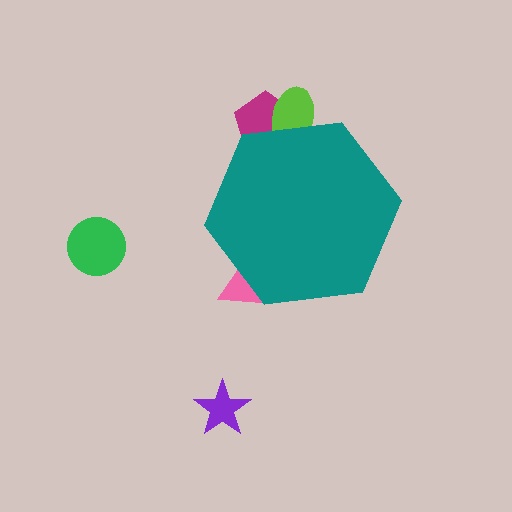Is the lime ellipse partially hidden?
Yes, the lime ellipse is partially hidden behind the teal hexagon.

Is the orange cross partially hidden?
Yes, the orange cross is partially hidden behind the teal hexagon.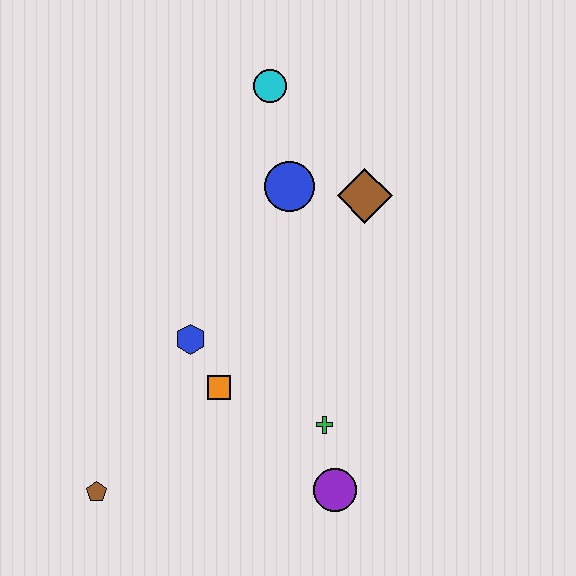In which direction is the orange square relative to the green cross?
The orange square is to the left of the green cross.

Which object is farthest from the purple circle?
The cyan circle is farthest from the purple circle.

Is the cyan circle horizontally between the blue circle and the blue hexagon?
Yes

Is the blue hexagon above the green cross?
Yes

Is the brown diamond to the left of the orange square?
No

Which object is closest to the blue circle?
The brown diamond is closest to the blue circle.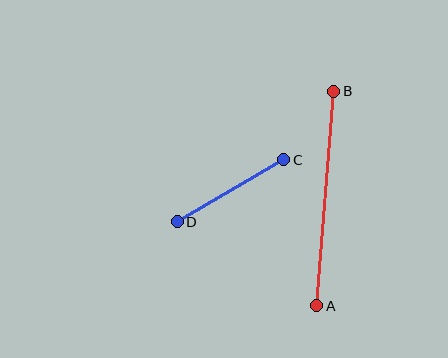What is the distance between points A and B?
The distance is approximately 215 pixels.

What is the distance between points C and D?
The distance is approximately 123 pixels.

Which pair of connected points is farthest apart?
Points A and B are farthest apart.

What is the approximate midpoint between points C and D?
The midpoint is at approximately (231, 191) pixels.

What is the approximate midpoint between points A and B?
The midpoint is at approximately (325, 198) pixels.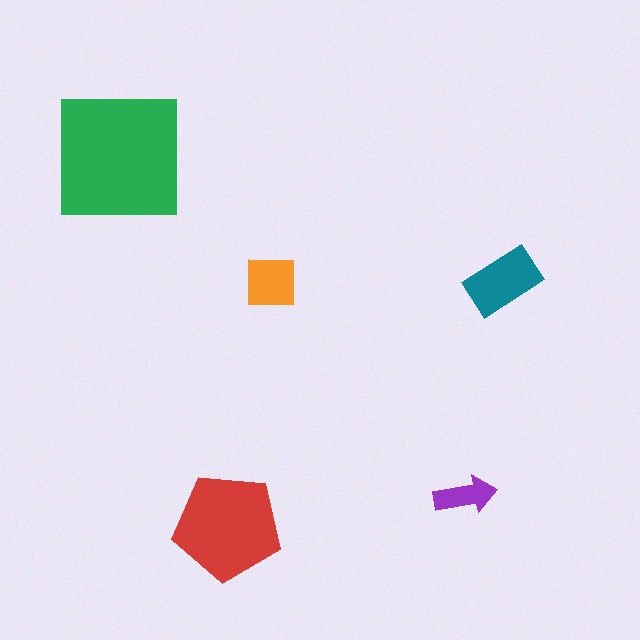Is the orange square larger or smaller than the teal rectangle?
Smaller.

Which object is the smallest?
The purple arrow.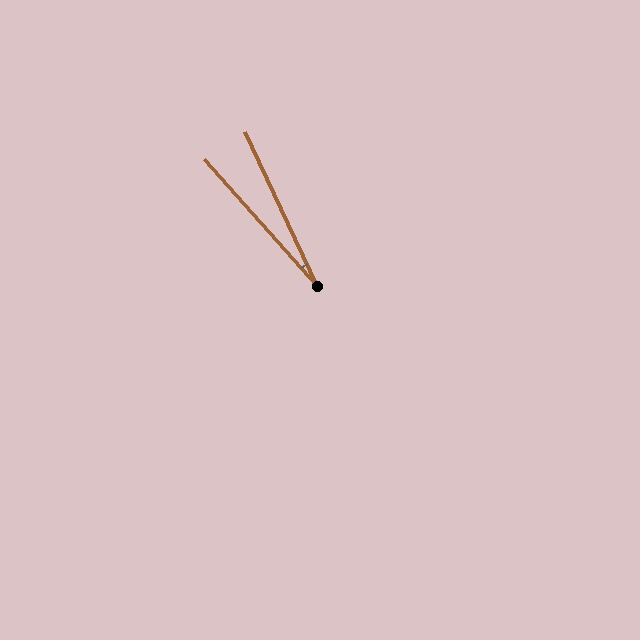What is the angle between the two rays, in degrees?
Approximately 17 degrees.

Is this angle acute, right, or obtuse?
It is acute.